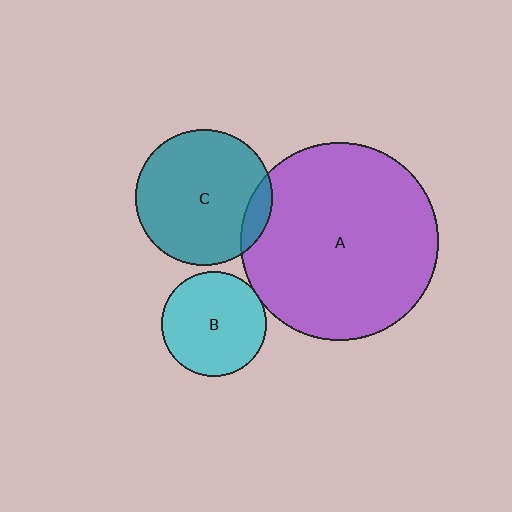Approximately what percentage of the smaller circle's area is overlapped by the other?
Approximately 10%.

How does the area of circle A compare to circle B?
Approximately 3.6 times.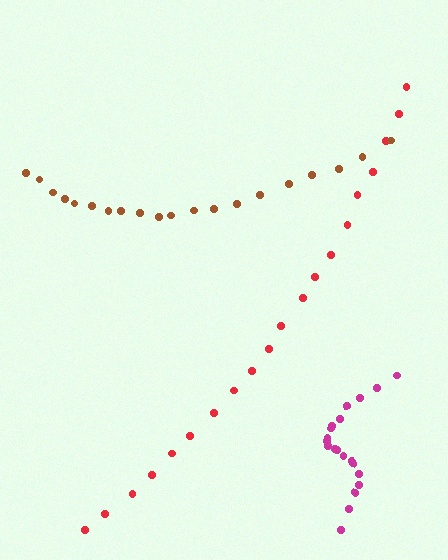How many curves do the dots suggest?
There are 3 distinct paths.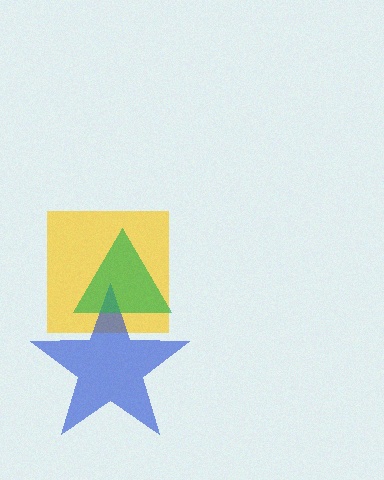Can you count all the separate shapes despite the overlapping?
Yes, there are 3 separate shapes.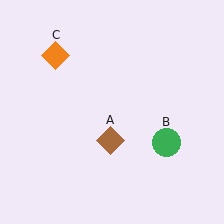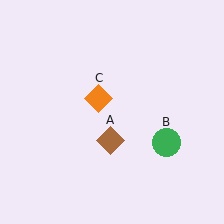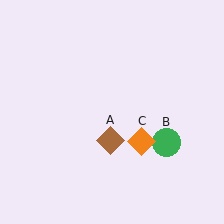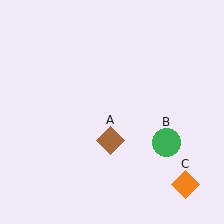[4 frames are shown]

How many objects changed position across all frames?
1 object changed position: orange diamond (object C).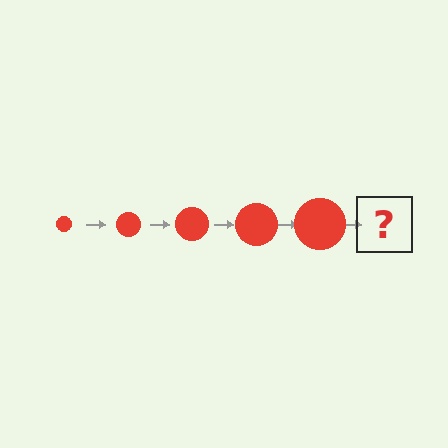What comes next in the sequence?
The next element should be a red circle, larger than the previous one.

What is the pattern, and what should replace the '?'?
The pattern is that the circle gets progressively larger each step. The '?' should be a red circle, larger than the previous one.